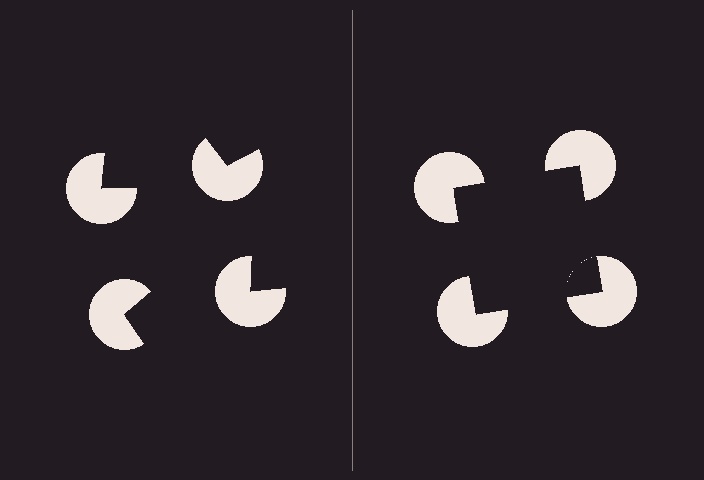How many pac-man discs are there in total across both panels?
8 — 4 on each side.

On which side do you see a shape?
An illusory square appears on the right side. On the left side the wedge cuts are rotated, so no coherent shape forms.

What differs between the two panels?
The pac-man discs are positioned identically on both sides; only the wedge orientations differ. On the right they align to a square; on the left they are misaligned.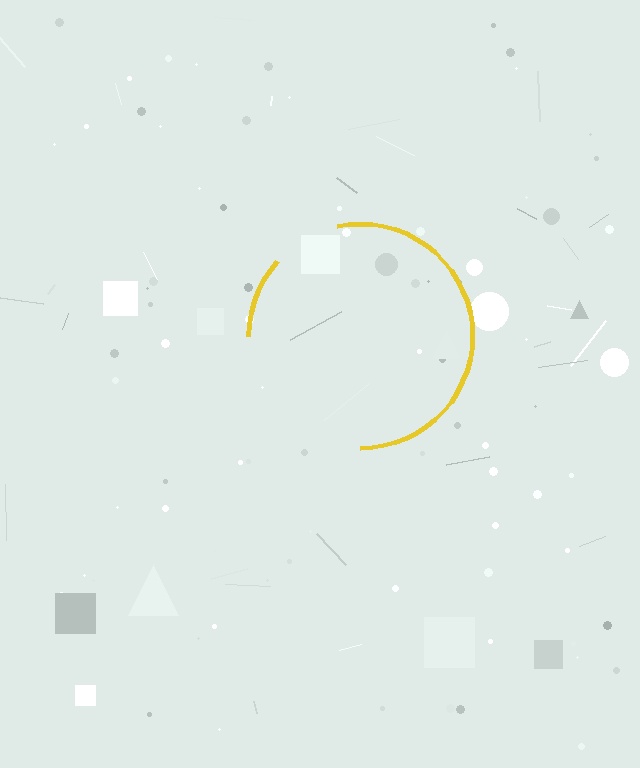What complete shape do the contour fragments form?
The contour fragments form a circle.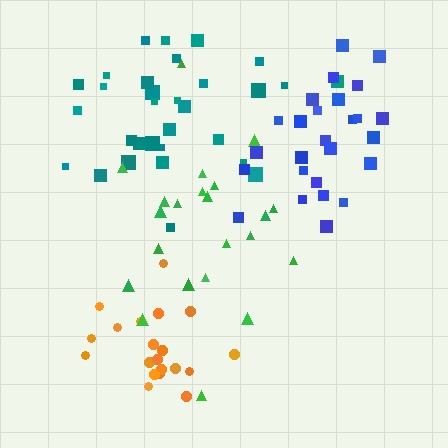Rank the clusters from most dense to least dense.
orange, blue, teal, green.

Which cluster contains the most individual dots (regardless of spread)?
Teal (31).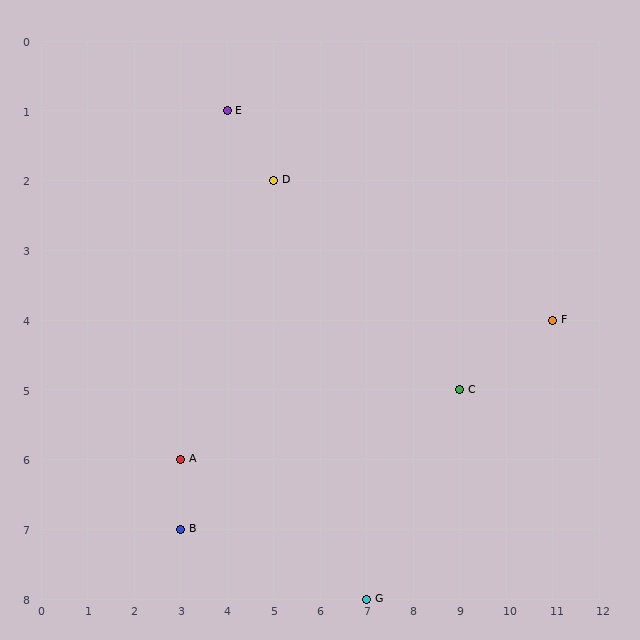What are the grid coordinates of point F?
Point F is at grid coordinates (11, 4).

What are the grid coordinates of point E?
Point E is at grid coordinates (4, 1).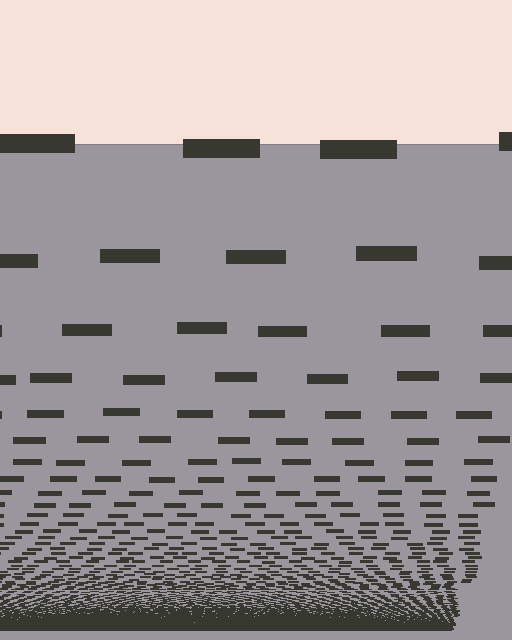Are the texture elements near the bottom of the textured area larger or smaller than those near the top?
Smaller. The gradient is inverted — elements near the bottom are smaller and denser.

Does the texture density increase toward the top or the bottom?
Density increases toward the bottom.